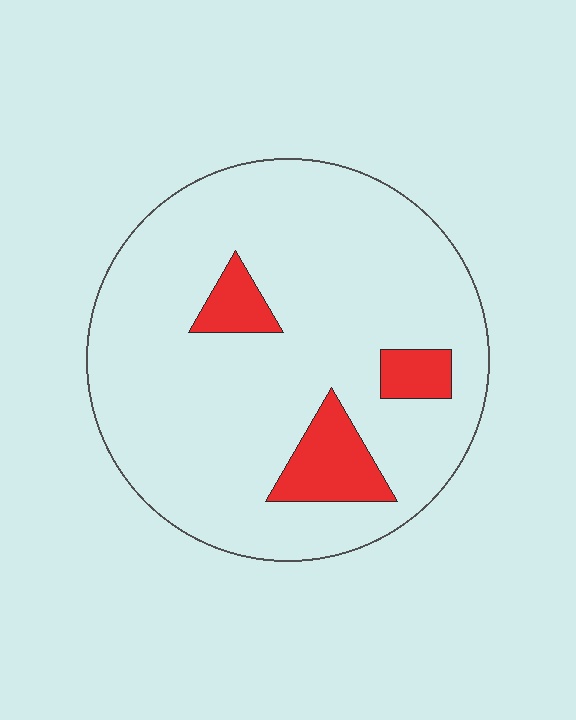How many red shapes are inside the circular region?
3.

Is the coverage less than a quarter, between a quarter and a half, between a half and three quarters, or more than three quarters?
Less than a quarter.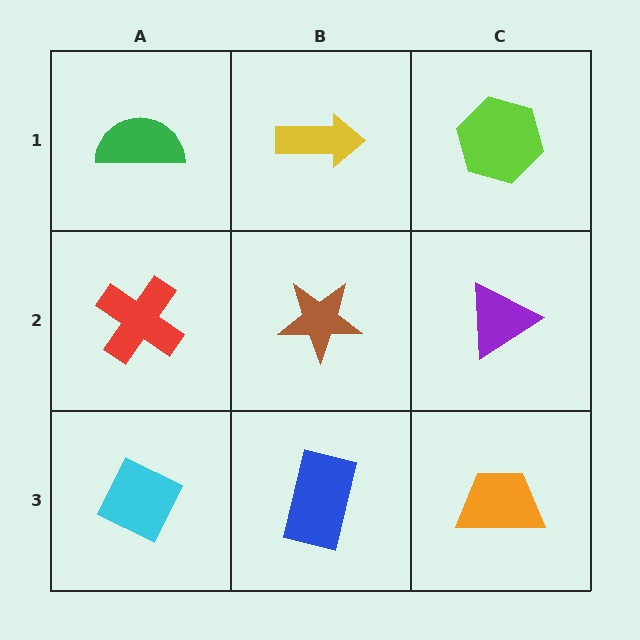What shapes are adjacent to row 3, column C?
A purple triangle (row 2, column C), a blue rectangle (row 3, column B).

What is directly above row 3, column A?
A red cross.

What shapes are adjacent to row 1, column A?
A red cross (row 2, column A), a yellow arrow (row 1, column B).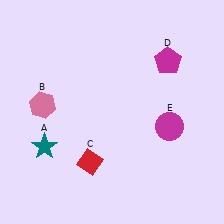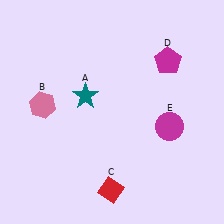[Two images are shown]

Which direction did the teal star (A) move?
The teal star (A) moved up.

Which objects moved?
The objects that moved are: the teal star (A), the red diamond (C).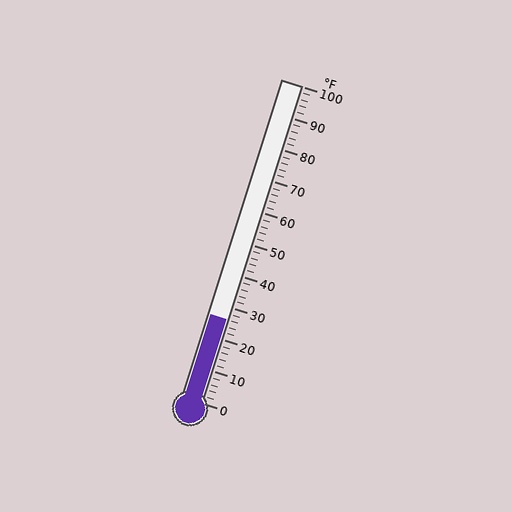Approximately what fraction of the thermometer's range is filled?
The thermometer is filled to approximately 25% of its range.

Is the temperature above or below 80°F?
The temperature is below 80°F.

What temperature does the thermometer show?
The thermometer shows approximately 26°F.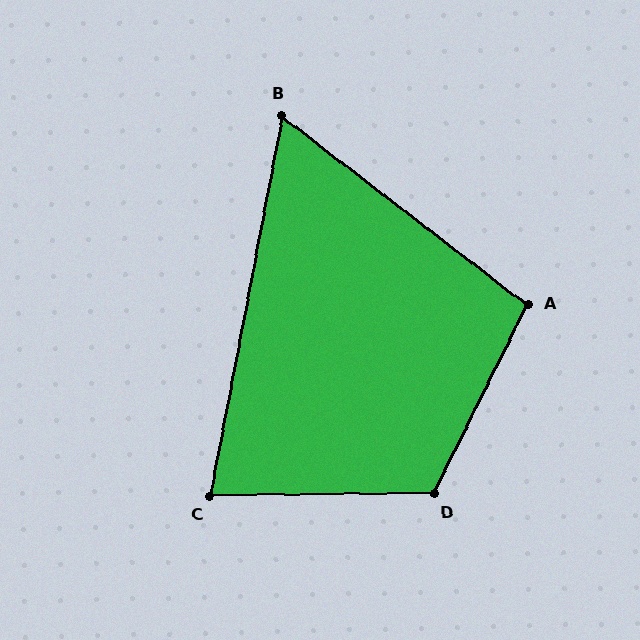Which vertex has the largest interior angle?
D, at approximately 117 degrees.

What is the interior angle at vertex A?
Approximately 101 degrees (obtuse).